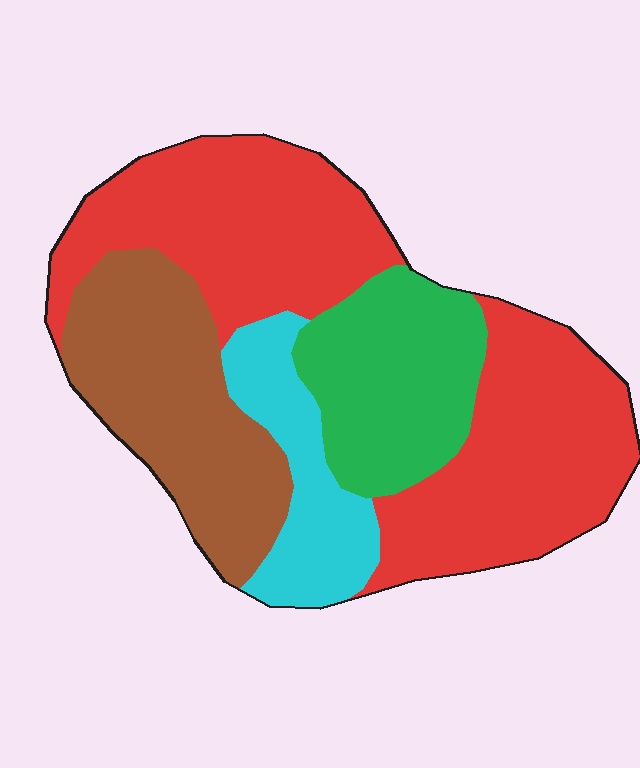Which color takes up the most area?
Red, at roughly 50%.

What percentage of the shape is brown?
Brown takes up between a sixth and a third of the shape.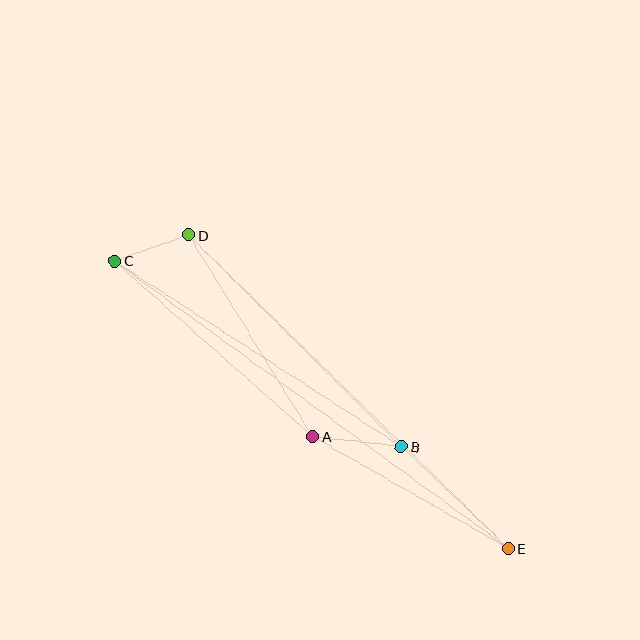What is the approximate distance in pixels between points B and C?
The distance between B and C is approximately 341 pixels.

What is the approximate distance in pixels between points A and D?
The distance between A and D is approximately 236 pixels.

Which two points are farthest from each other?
Points C and E are farthest from each other.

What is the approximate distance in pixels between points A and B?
The distance between A and B is approximately 89 pixels.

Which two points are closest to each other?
Points C and D are closest to each other.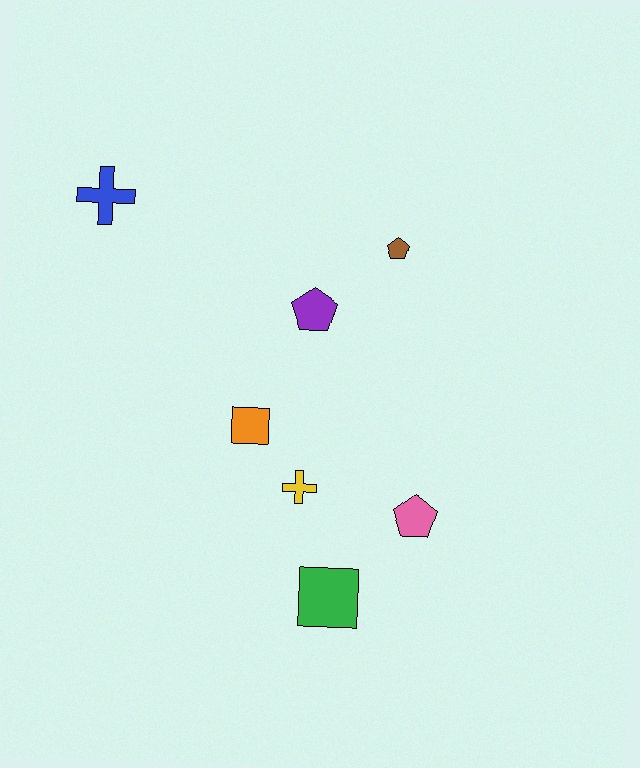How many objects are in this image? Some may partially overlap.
There are 7 objects.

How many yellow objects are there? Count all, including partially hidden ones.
There is 1 yellow object.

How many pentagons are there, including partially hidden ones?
There are 3 pentagons.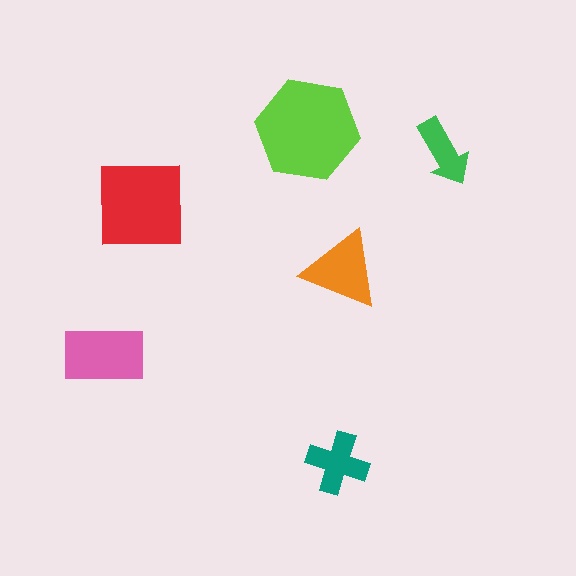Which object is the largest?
The lime hexagon.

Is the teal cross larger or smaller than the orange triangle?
Smaller.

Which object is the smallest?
The green arrow.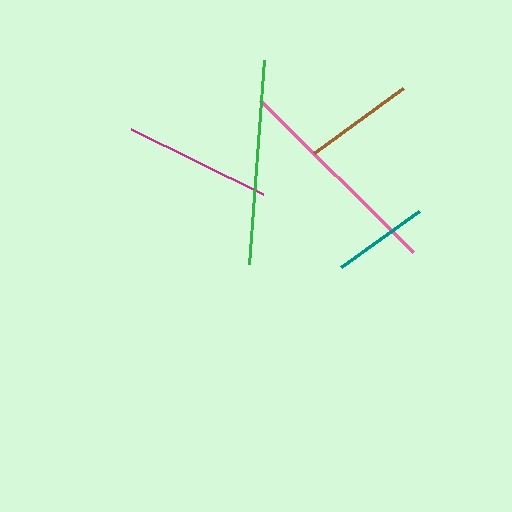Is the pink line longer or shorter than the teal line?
The pink line is longer than the teal line.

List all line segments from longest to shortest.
From longest to shortest: pink, green, magenta, brown, teal.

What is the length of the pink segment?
The pink segment is approximately 216 pixels long.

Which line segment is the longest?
The pink line is the longest at approximately 216 pixels.